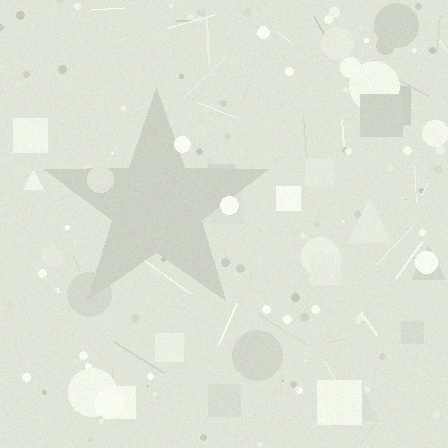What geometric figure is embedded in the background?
A star is embedded in the background.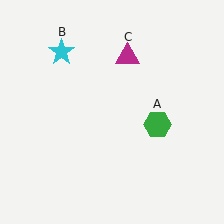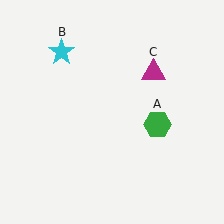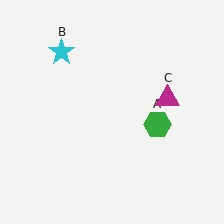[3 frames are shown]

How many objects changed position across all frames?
1 object changed position: magenta triangle (object C).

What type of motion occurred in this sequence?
The magenta triangle (object C) rotated clockwise around the center of the scene.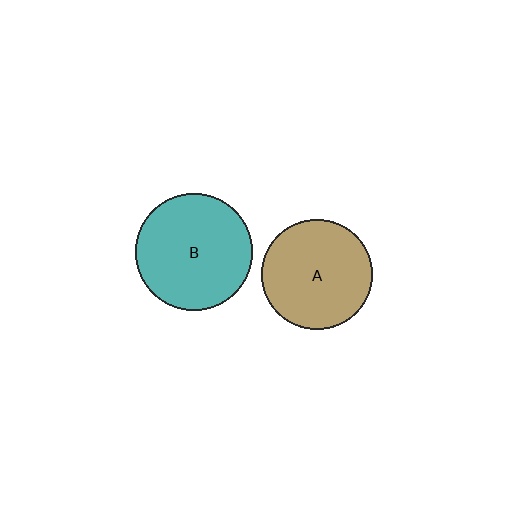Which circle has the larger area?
Circle B (teal).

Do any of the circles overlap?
No, none of the circles overlap.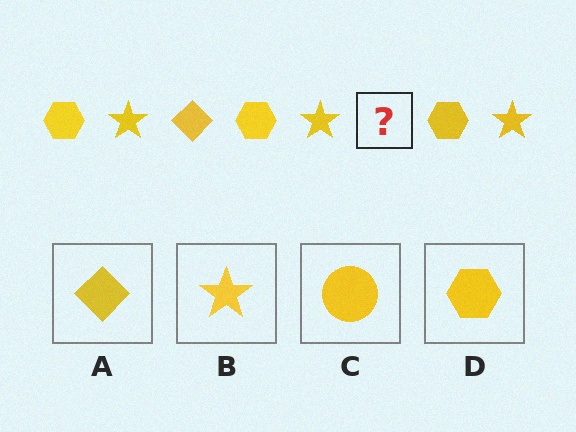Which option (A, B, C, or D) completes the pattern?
A.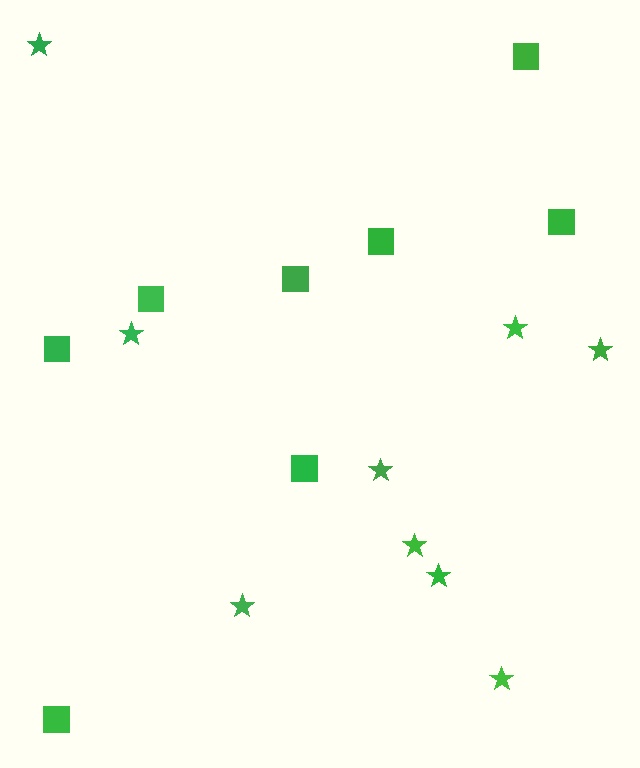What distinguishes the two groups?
There are 2 groups: one group of stars (9) and one group of squares (8).